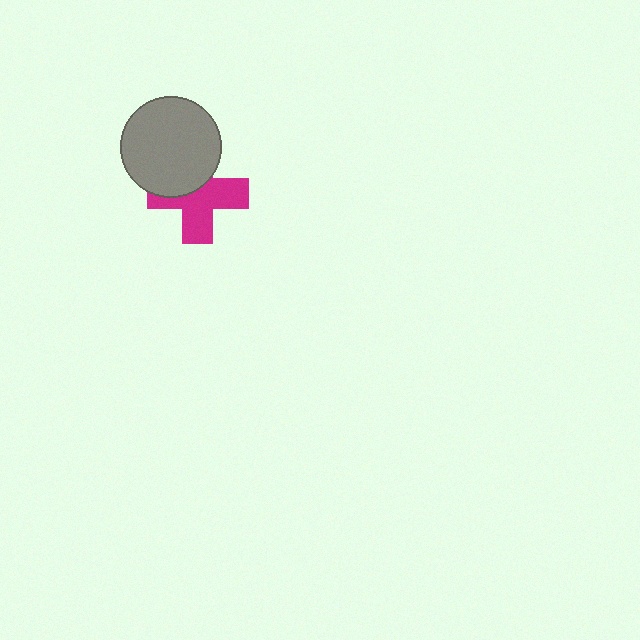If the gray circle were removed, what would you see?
You would see the complete magenta cross.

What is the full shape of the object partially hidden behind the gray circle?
The partially hidden object is a magenta cross.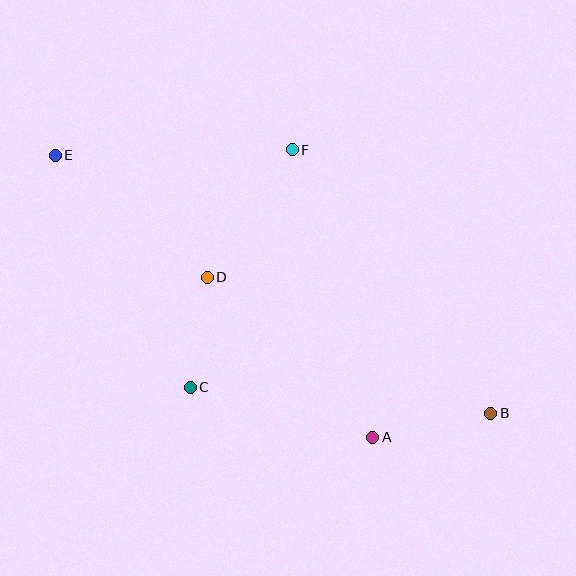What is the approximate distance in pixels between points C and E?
The distance between C and E is approximately 268 pixels.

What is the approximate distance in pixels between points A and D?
The distance between A and D is approximately 230 pixels.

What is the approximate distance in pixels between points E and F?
The distance between E and F is approximately 237 pixels.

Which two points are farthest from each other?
Points B and E are farthest from each other.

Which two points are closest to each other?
Points C and D are closest to each other.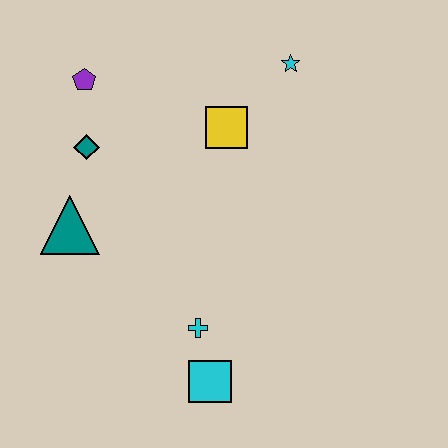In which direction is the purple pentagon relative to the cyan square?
The purple pentagon is above the cyan square.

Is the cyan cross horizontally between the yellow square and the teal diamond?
Yes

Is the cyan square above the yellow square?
No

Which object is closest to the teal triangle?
The teal diamond is closest to the teal triangle.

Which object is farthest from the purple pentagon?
The cyan square is farthest from the purple pentagon.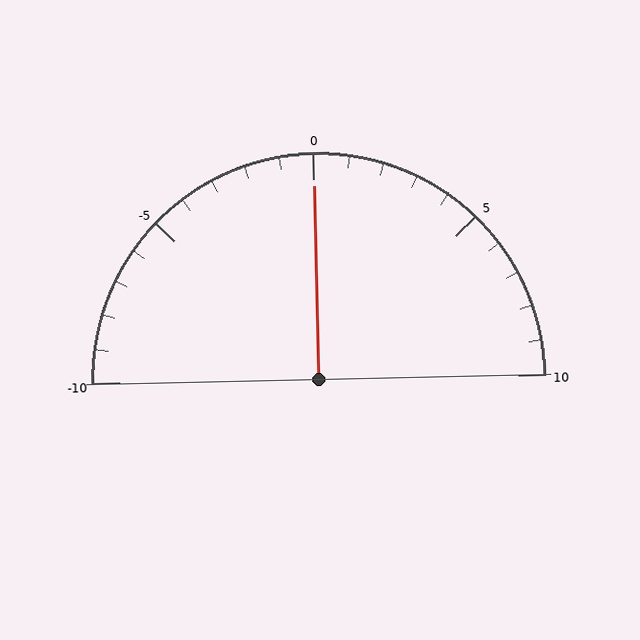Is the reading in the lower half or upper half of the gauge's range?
The reading is in the upper half of the range (-10 to 10).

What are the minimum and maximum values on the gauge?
The gauge ranges from -10 to 10.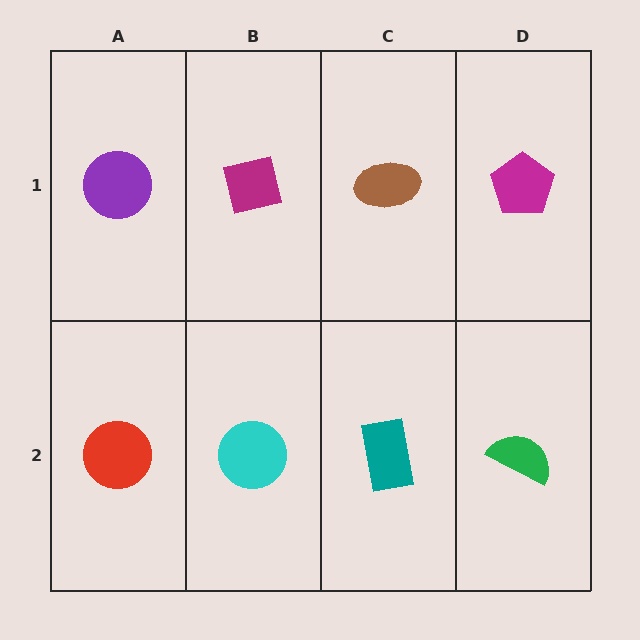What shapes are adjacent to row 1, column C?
A teal rectangle (row 2, column C), a magenta square (row 1, column B), a magenta pentagon (row 1, column D).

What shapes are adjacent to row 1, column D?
A green semicircle (row 2, column D), a brown ellipse (row 1, column C).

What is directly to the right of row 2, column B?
A teal rectangle.